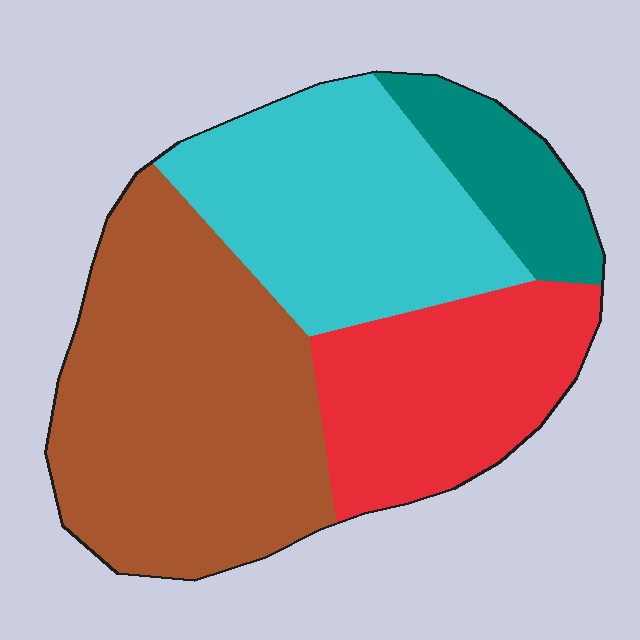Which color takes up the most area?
Brown, at roughly 40%.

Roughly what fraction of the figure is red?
Red covers around 20% of the figure.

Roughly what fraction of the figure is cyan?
Cyan takes up between a quarter and a half of the figure.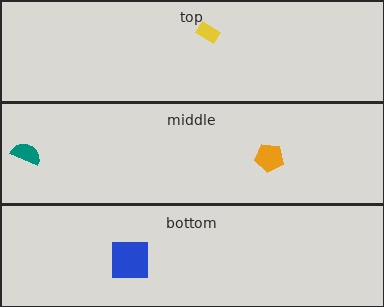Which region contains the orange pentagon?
The middle region.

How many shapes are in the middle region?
2.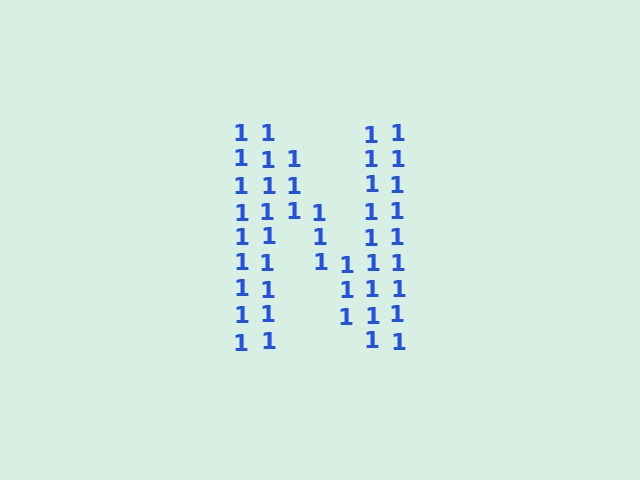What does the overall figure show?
The overall figure shows the letter N.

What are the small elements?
The small elements are digit 1's.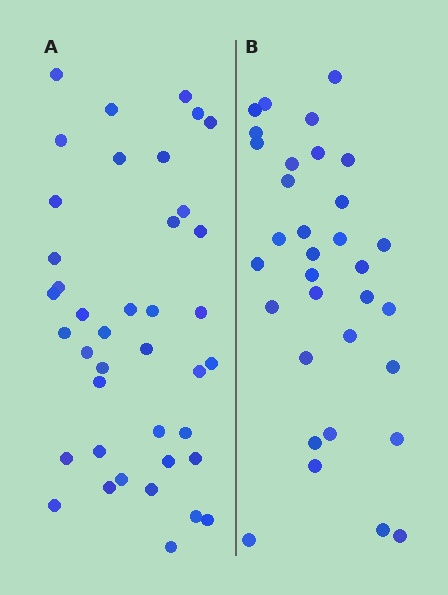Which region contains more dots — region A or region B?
Region A (the left region) has more dots.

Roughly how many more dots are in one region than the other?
Region A has roughly 8 or so more dots than region B.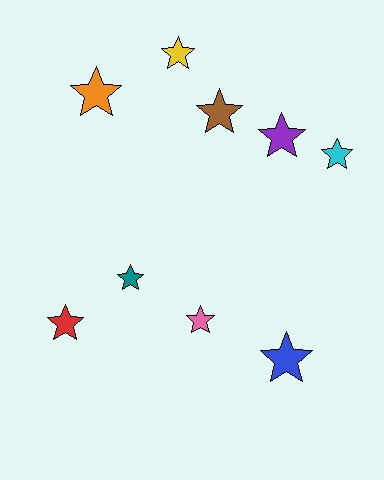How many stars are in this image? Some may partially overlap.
There are 9 stars.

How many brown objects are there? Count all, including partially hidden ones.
There is 1 brown object.